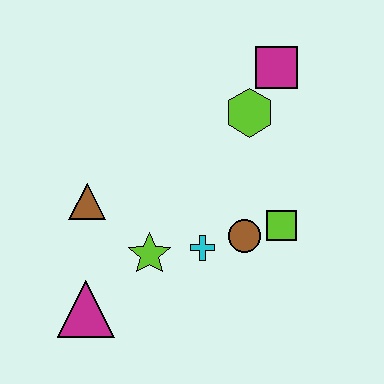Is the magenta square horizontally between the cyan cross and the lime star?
No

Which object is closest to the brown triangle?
The lime star is closest to the brown triangle.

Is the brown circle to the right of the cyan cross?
Yes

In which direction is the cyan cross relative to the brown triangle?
The cyan cross is to the right of the brown triangle.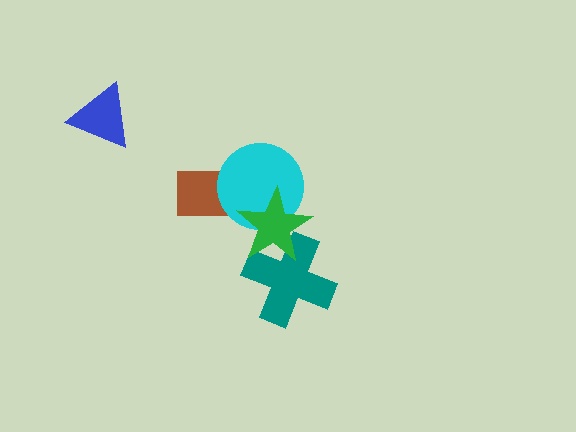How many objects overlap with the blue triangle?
0 objects overlap with the blue triangle.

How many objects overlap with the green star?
3 objects overlap with the green star.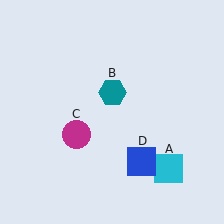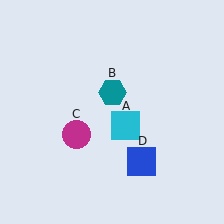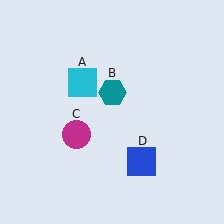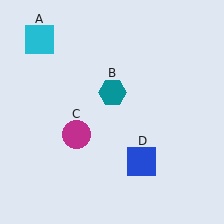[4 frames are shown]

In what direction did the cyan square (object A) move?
The cyan square (object A) moved up and to the left.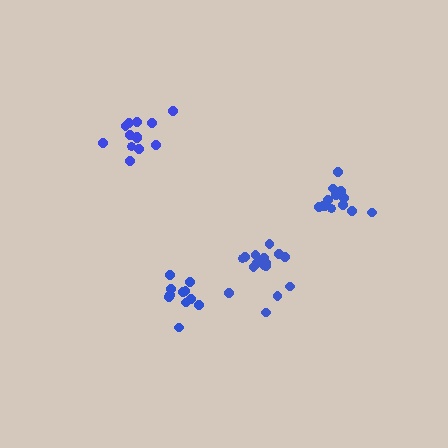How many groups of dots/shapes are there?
There are 4 groups.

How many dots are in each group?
Group 1: 11 dots, Group 2: 14 dots, Group 3: 13 dots, Group 4: 17 dots (55 total).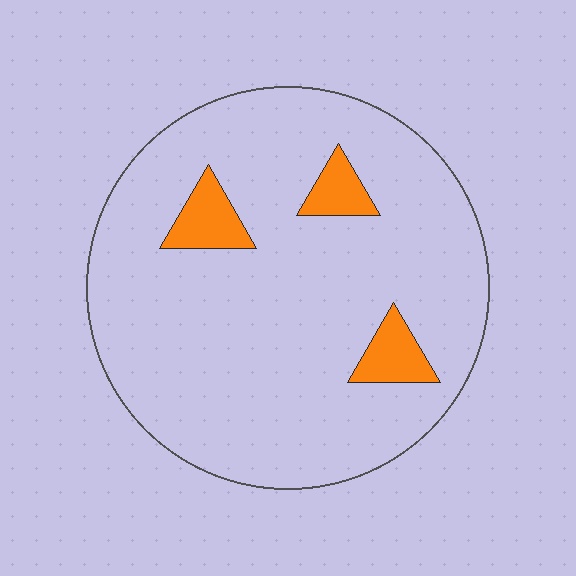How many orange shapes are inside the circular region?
3.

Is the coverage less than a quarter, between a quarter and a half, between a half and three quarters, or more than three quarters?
Less than a quarter.